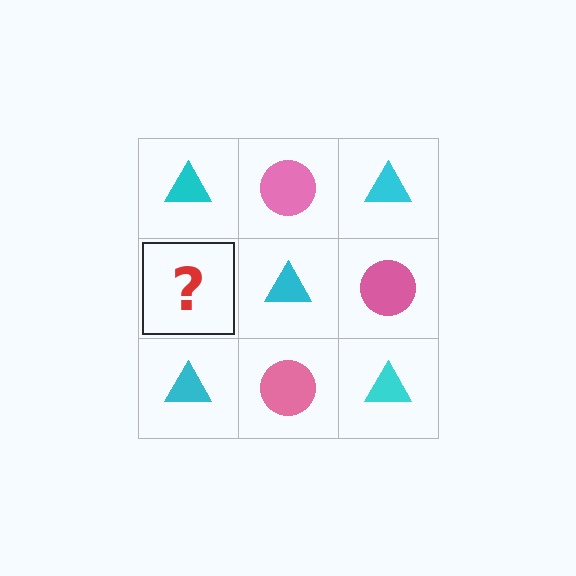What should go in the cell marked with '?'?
The missing cell should contain a pink circle.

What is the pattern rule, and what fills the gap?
The rule is that it alternates cyan triangle and pink circle in a checkerboard pattern. The gap should be filled with a pink circle.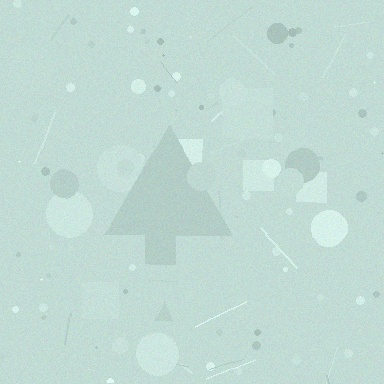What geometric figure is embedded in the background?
A triangle is embedded in the background.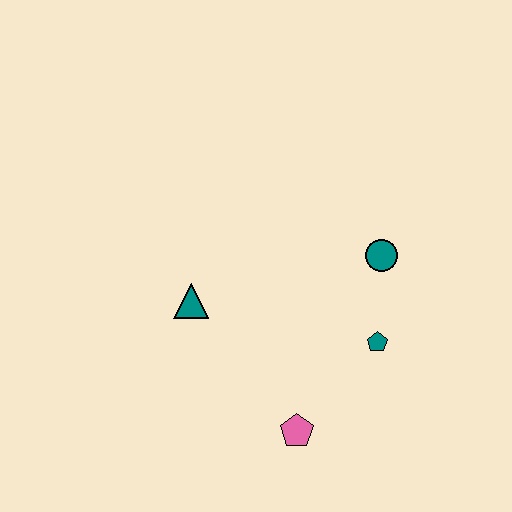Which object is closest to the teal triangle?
The pink pentagon is closest to the teal triangle.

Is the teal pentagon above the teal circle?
No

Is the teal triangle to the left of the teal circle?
Yes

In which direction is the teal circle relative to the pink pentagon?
The teal circle is above the pink pentagon.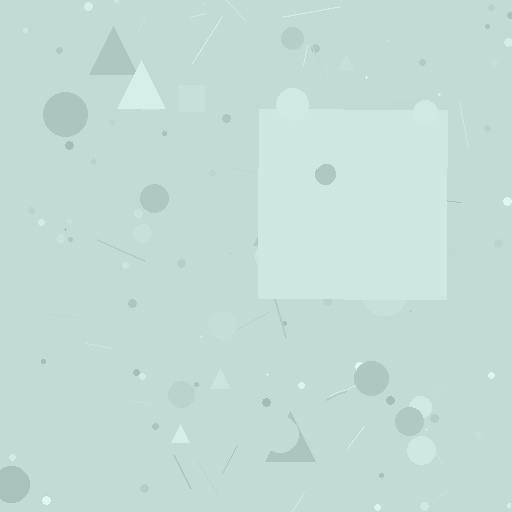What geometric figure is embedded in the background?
A square is embedded in the background.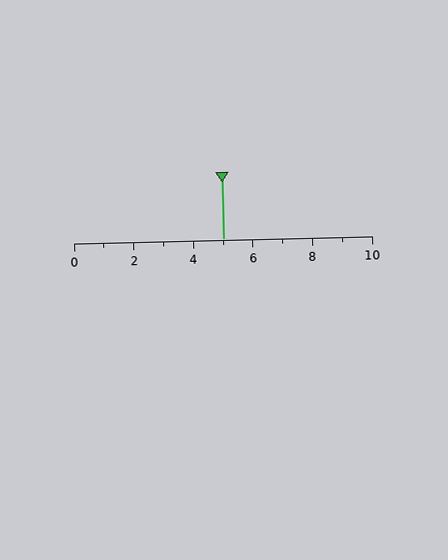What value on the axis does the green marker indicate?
The marker indicates approximately 5.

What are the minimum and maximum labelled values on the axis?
The axis runs from 0 to 10.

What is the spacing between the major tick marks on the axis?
The major ticks are spaced 2 apart.